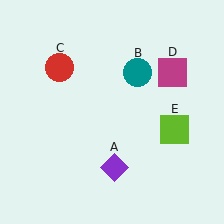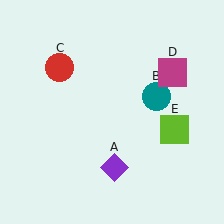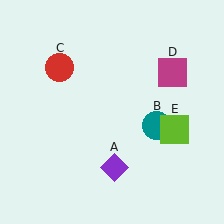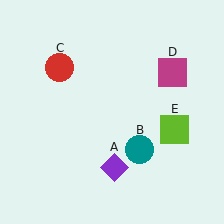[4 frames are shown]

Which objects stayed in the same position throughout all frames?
Purple diamond (object A) and red circle (object C) and magenta square (object D) and lime square (object E) remained stationary.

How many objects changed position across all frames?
1 object changed position: teal circle (object B).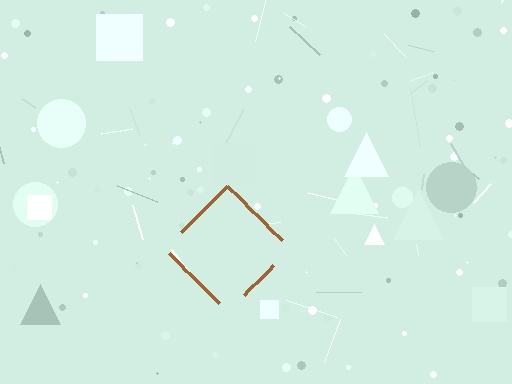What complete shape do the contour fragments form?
The contour fragments form a diamond.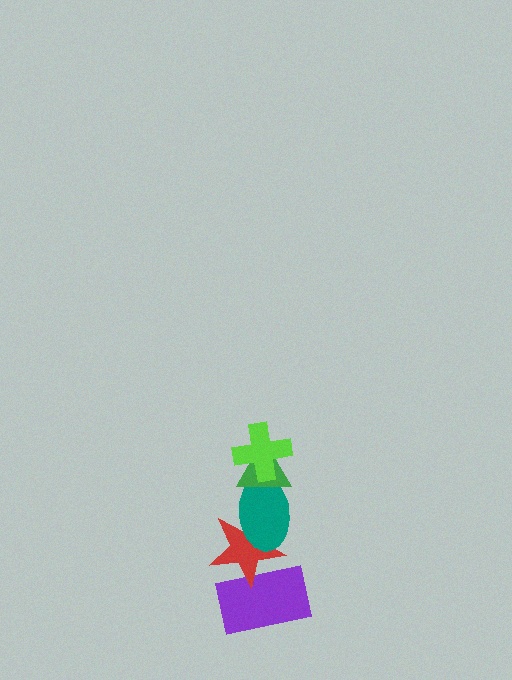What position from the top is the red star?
The red star is 4th from the top.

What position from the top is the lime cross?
The lime cross is 1st from the top.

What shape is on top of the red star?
The teal ellipse is on top of the red star.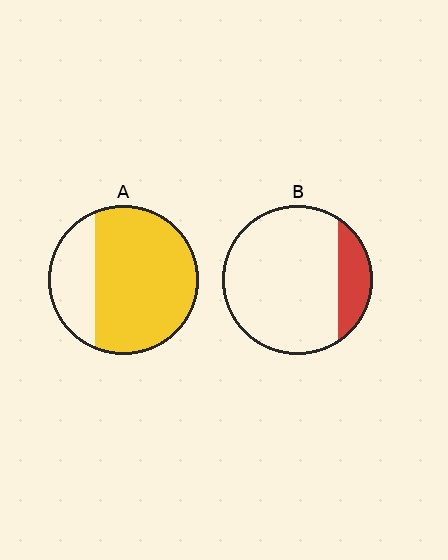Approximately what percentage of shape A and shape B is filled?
A is approximately 75% and B is approximately 20%.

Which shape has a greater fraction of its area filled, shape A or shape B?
Shape A.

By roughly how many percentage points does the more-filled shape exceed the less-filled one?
By roughly 55 percentage points (A over B).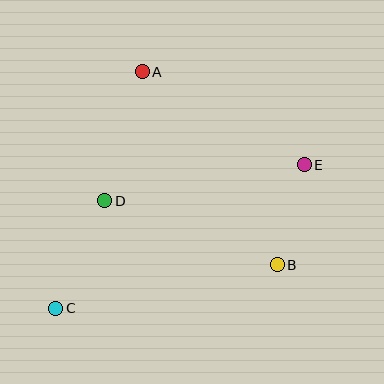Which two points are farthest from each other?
Points C and E are farthest from each other.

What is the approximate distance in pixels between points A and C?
The distance between A and C is approximately 252 pixels.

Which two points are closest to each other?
Points B and E are closest to each other.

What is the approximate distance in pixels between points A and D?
The distance between A and D is approximately 134 pixels.